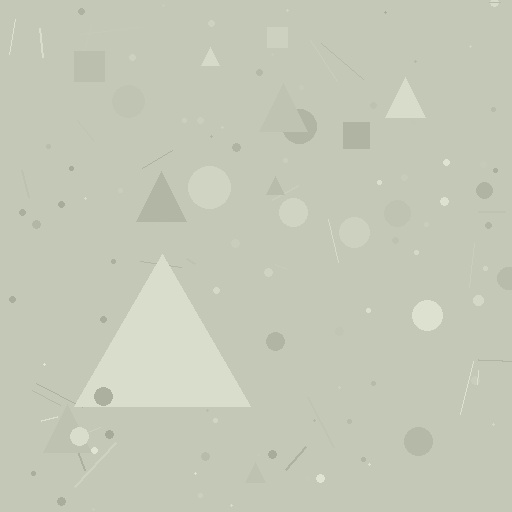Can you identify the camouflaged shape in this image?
The camouflaged shape is a triangle.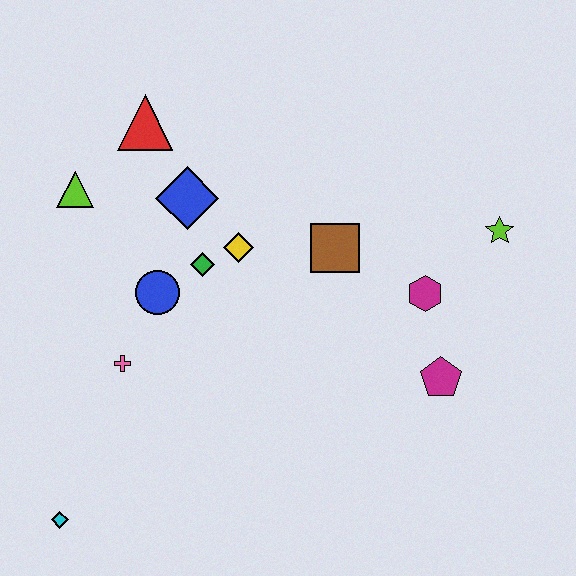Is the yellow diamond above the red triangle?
No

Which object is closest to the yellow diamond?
The green diamond is closest to the yellow diamond.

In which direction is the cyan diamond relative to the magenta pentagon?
The cyan diamond is to the left of the magenta pentagon.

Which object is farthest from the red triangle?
The cyan diamond is farthest from the red triangle.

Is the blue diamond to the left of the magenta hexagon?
Yes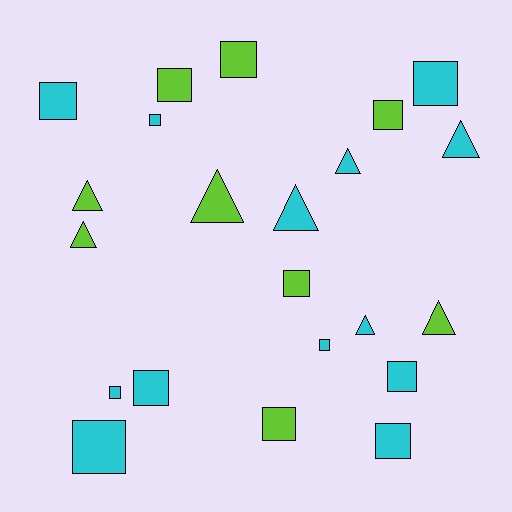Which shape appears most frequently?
Square, with 14 objects.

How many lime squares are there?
There are 5 lime squares.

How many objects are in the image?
There are 22 objects.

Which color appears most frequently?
Cyan, with 13 objects.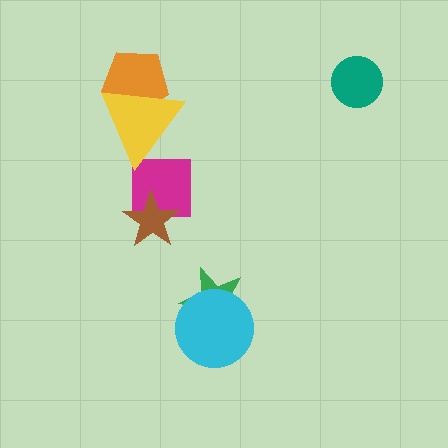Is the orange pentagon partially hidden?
Yes, it is partially covered by another shape.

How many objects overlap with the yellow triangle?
2 objects overlap with the yellow triangle.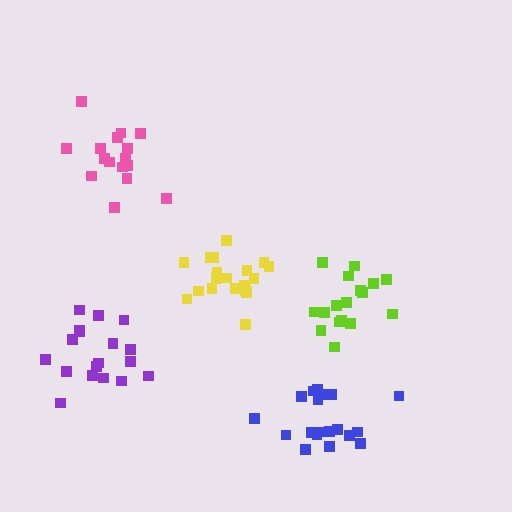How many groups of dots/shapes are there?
There are 5 groups.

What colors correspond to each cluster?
The clusters are colored: pink, yellow, lime, purple, blue.